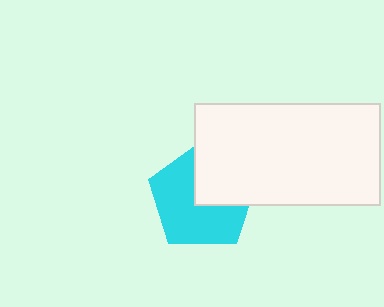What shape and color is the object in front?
The object in front is a white rectangle.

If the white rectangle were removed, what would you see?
You would see the complete cyan pentagon.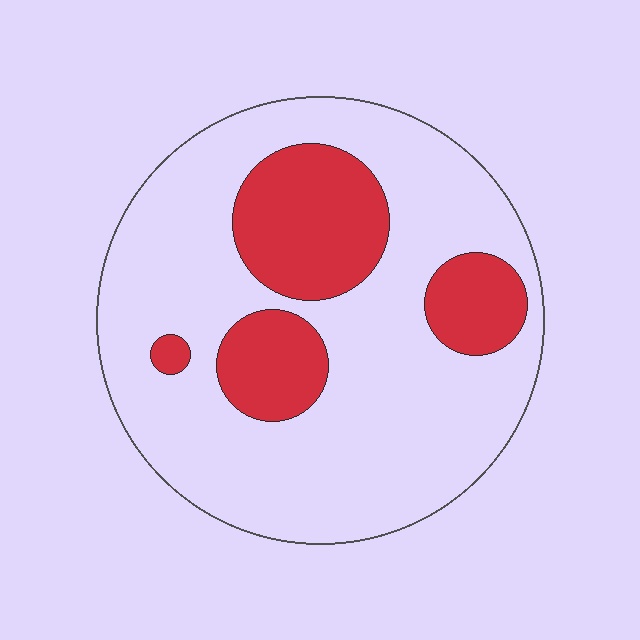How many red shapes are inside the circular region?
4.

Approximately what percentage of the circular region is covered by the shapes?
Approximately 25%.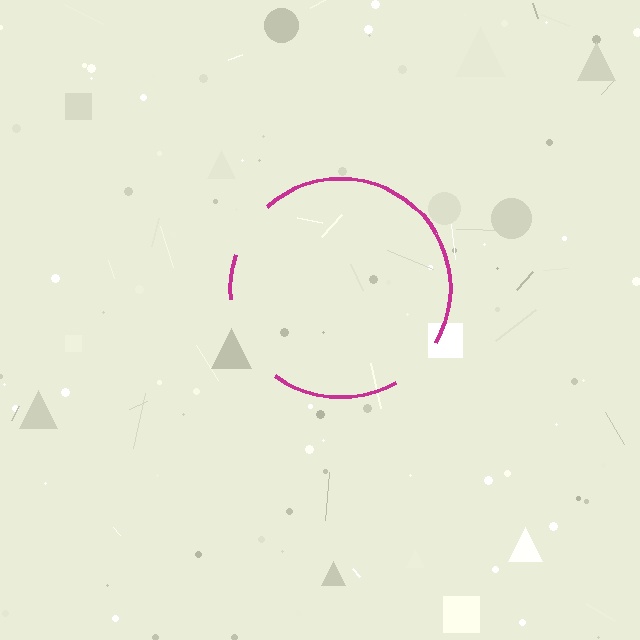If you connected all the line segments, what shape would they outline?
They would outline a circle.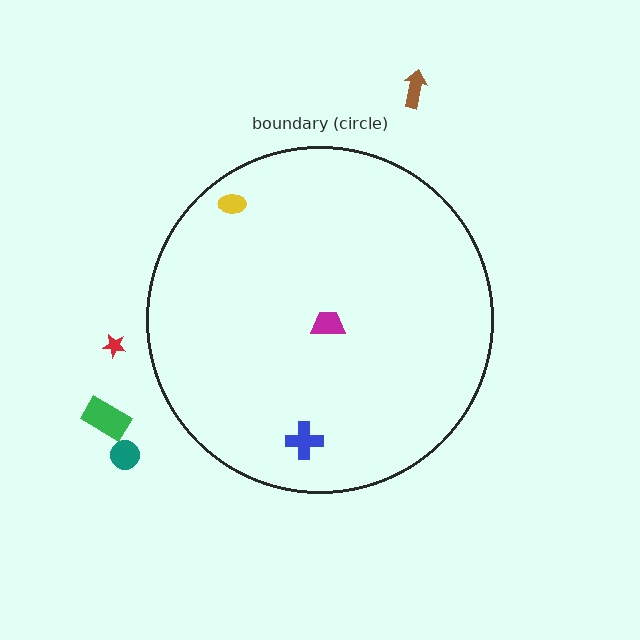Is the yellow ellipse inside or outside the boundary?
Inside.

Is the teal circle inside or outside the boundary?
Outside.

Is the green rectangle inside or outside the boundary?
Outside.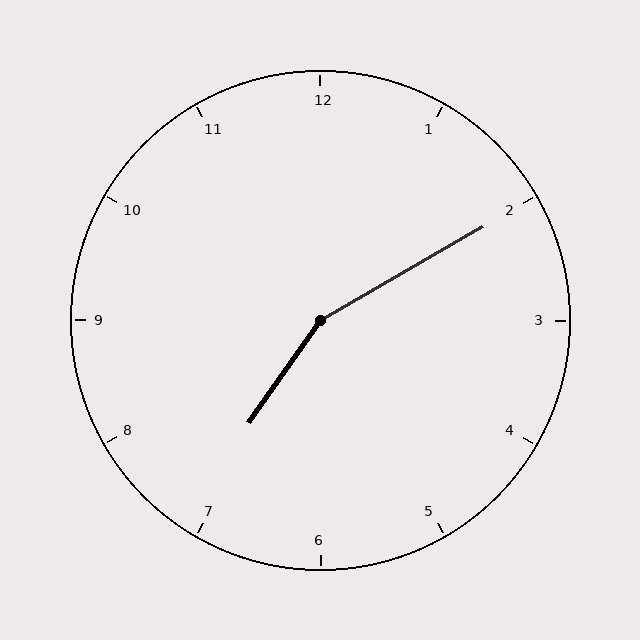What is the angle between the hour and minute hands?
Approximately 155 degrees.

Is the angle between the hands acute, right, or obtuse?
It is obtuse.